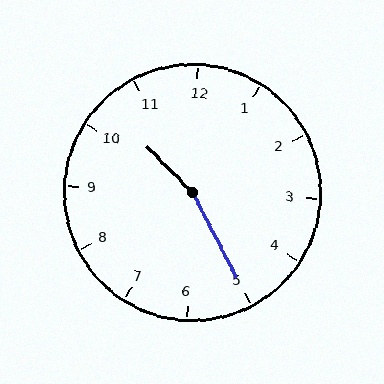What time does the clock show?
10:25.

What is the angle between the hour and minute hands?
Approximately 162 degrees.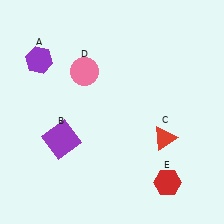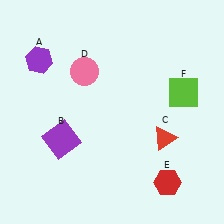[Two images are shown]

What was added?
A lime square (F) was added in Image 2.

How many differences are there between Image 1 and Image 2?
There is 1 difference between the two images.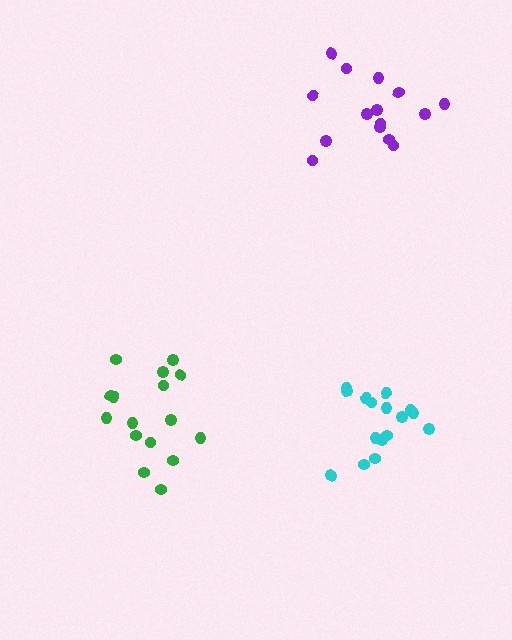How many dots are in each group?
Group 1: 16 dots, Group 2: 15 dots, Group 3: 16 dots (47 total).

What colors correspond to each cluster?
The clusters are colored: green, purple, cyan.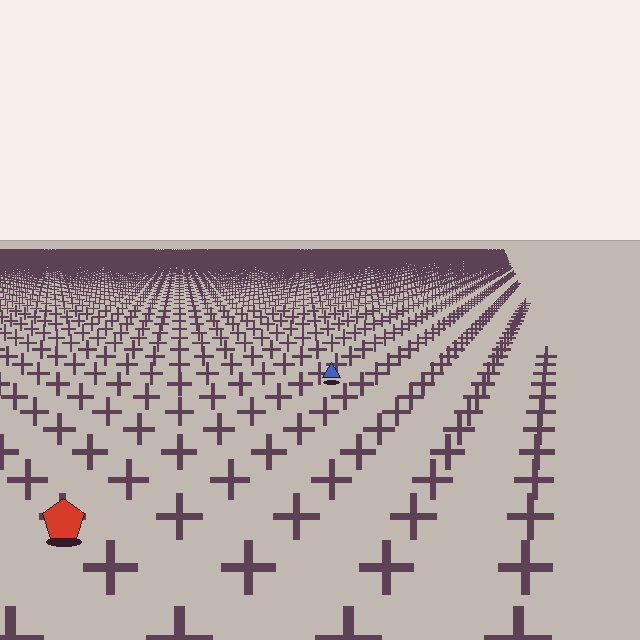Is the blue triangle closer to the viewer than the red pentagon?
No. The red pentagon is closer — you can tell from the texture gradient: the ground texture is coarser near it.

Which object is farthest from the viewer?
The blue triangle is farthest from the viewer. It appears smaller and the ground texture around it is denser.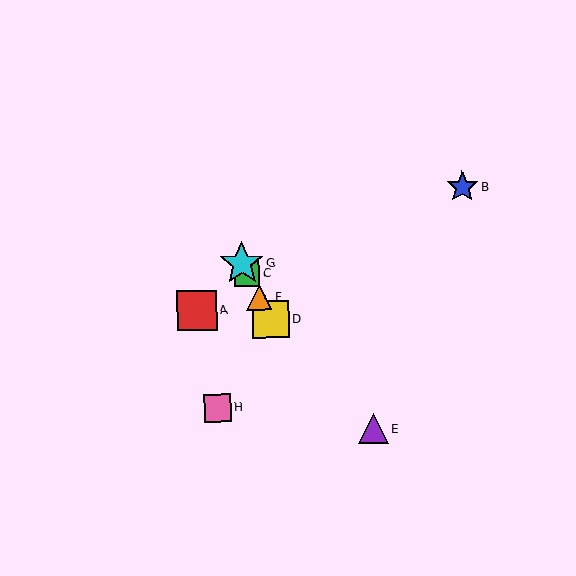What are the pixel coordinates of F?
Object F is at (259, 297).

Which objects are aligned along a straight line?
Objects C, D, F, G are aligned along a straight line.